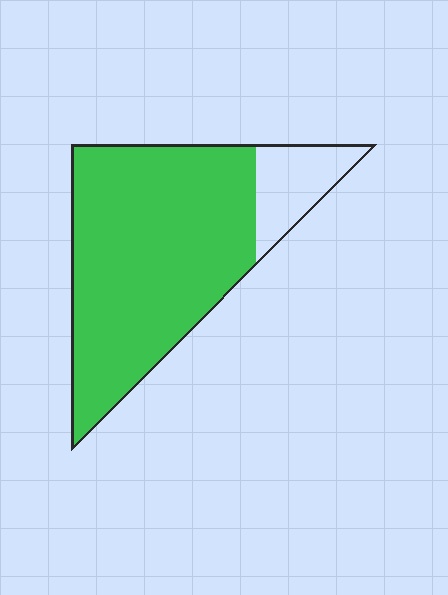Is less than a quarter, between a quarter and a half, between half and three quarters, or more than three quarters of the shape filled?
More than three quarters.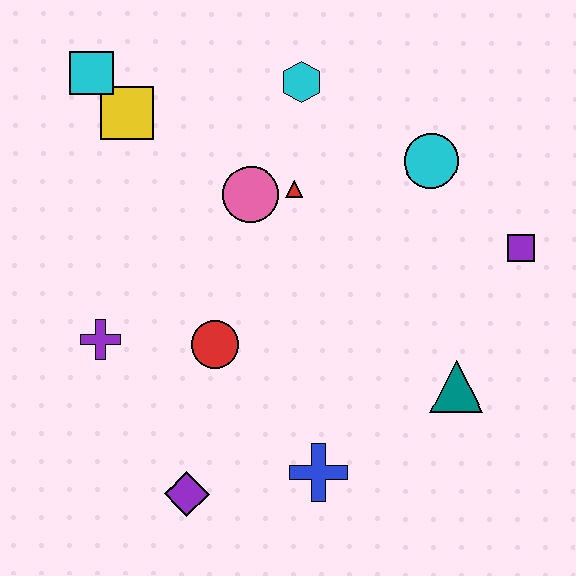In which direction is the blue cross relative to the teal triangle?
The blue cross is to the left of the teal triangle.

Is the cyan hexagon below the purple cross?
No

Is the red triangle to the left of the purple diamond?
No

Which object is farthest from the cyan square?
The teal triangle is farthest from the cyan square.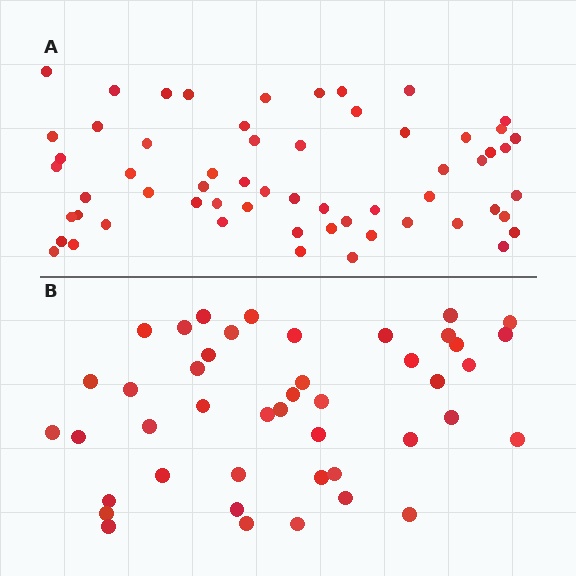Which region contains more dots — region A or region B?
Region A (the top region) has more dots.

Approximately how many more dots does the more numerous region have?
Region A has approximately 15 more dots than region B.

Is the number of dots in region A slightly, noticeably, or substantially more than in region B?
Region A has noticeably more, but not dramatically so. The ratio is roughly 1.4 to 1.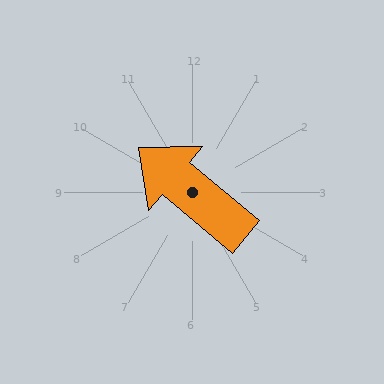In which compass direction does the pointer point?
Northwest.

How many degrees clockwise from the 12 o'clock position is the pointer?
Approximately 310 degrees.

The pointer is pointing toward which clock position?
Roughly 10 o'clock.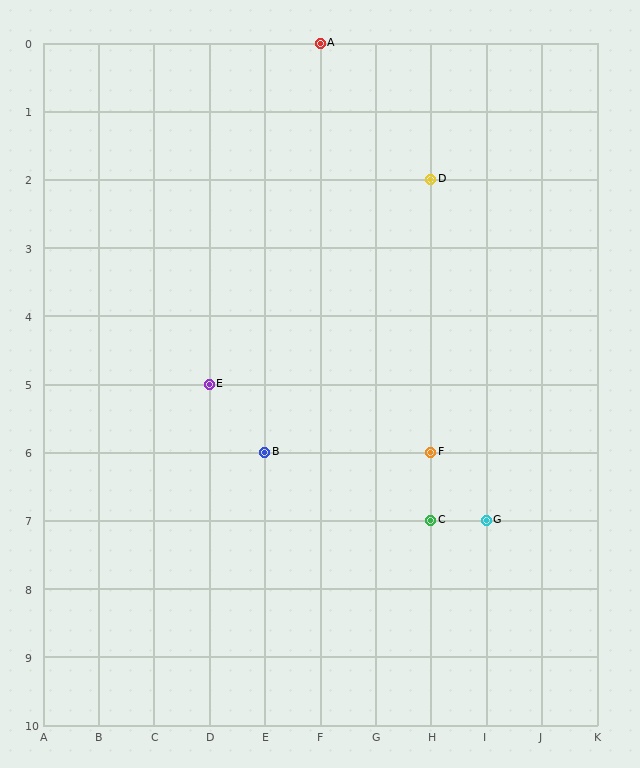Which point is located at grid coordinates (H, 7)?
Point C is at (H, 7).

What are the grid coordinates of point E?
Point E is at grid coordinates (D, 5).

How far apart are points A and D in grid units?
Points A and D are 2 columns and 2 rows apart (about 2.8 grid units diagonally).